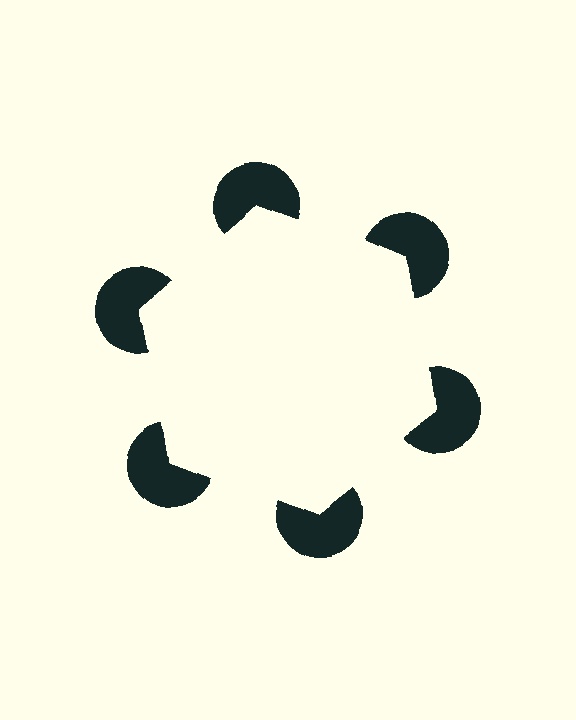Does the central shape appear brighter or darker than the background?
It typically appears slightly brighter than the background, even though no actual brightness change is drawn.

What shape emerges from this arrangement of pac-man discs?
An illusory hexagon — its edges are inferred from the aligned wedge cuts in the pac-man discs, not physically drawn.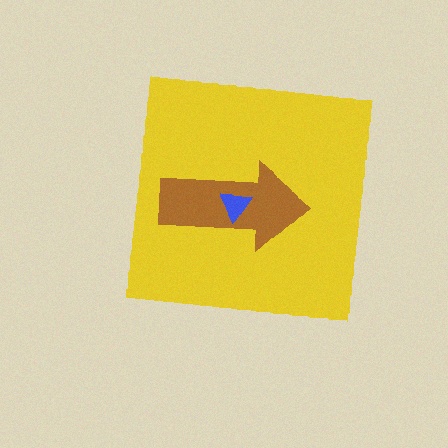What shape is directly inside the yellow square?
The brown arrow.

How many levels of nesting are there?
3.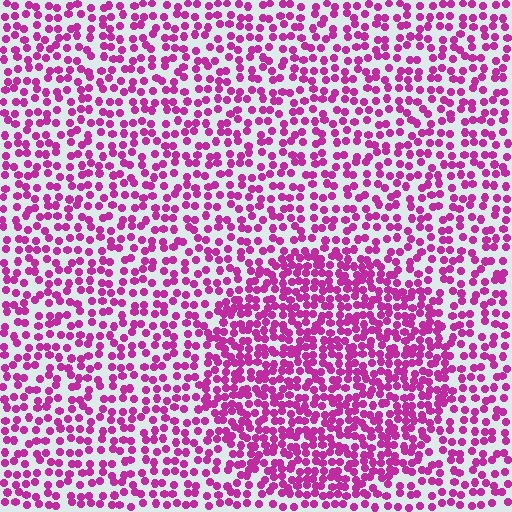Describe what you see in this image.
The image contains small magenta elements arranged at two different densities. A circle-shaped region is visible where the elements are more densely packed than the surrounding area.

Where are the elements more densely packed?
The elements are more densely packed inside the circle boundary.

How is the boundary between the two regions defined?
The boundary is defined by a change in element density (approximately 1.7x ratio). All elements are the same color, size, and shape.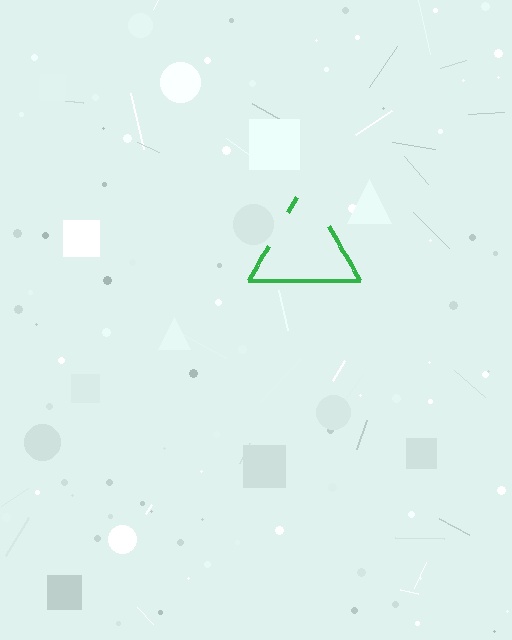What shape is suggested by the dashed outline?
The dashed outline suggests a triangle.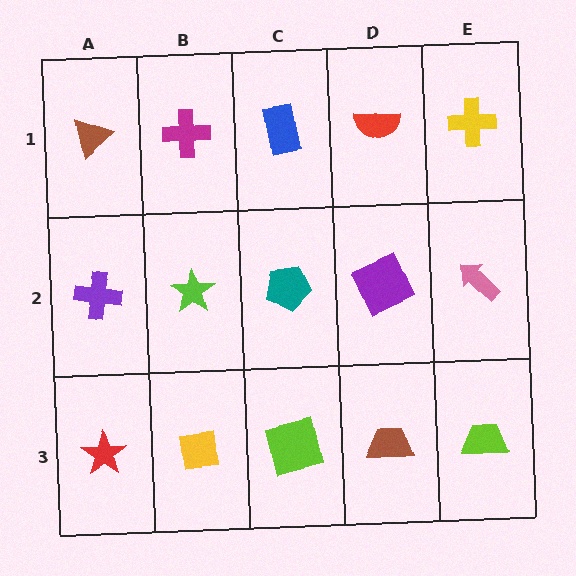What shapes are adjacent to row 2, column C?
A blue rectangle (row 1, column C), a lime square (row 3, column C), a lime star (row 2, column B), a purple square (row 2, column D).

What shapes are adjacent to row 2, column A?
A brown triangle (row 1, column A), a red star (row 3, column A), a lime star (row 2, column B).